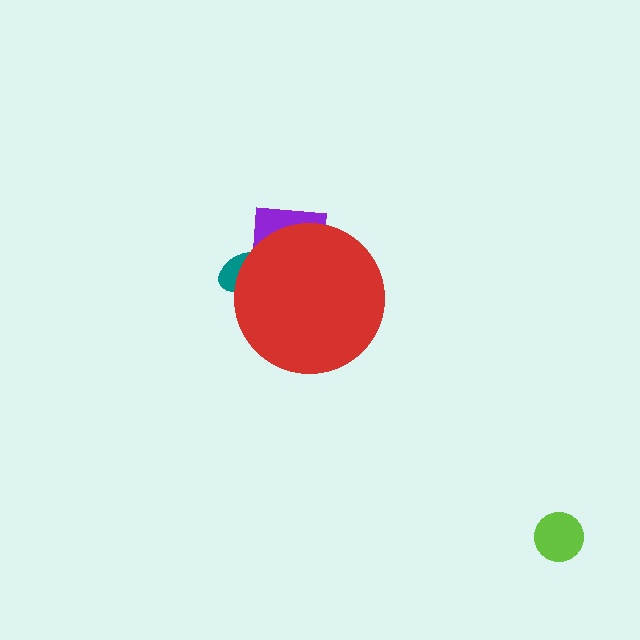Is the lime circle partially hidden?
No, the lime circle is fully visible.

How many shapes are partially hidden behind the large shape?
2 shapes are partially hidden.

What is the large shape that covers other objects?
A red circle.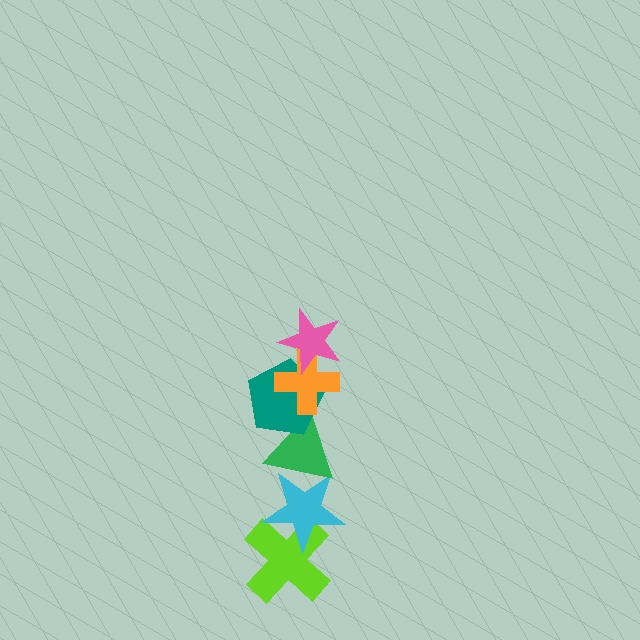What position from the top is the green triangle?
The green triangle is 4th from the top.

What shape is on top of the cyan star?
The green triangle is on top of the cyan star.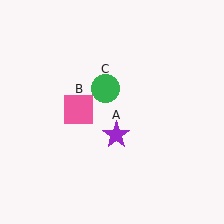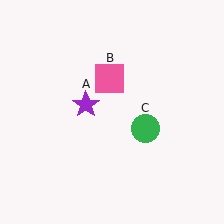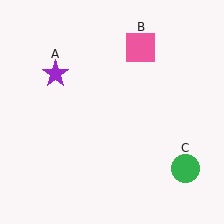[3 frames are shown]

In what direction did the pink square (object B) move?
The pink square (object B) moved up and to the right.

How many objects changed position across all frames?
3 objects changed position: purple star (object A), pink square (object B), green circle (object C).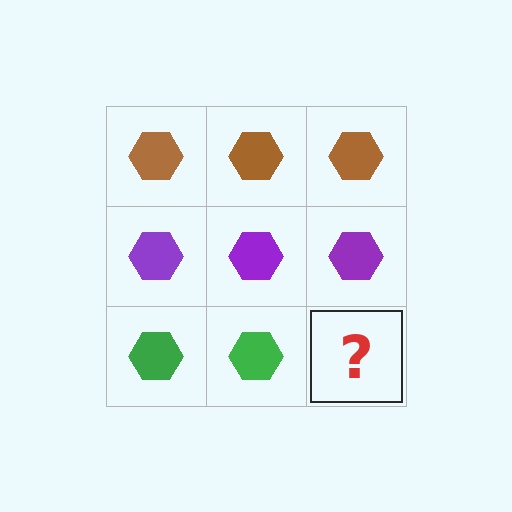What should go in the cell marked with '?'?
The missing cell should contain a green hexagon.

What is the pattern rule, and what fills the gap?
The rule is that each row has a consistent color. The gap should be filled with a green hexagon.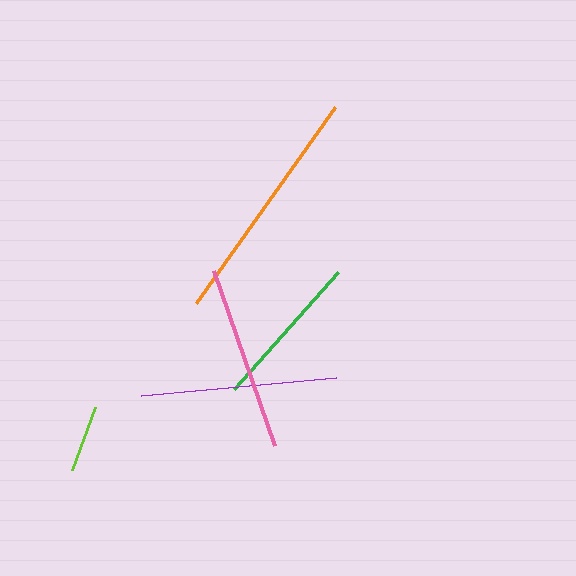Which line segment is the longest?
The orange line is the longest at approximately 240 pixels.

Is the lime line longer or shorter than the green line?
The green line is longer than the lime line.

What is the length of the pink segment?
The pink segment is approximately 185 pixels long.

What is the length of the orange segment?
The orange segment is approximately 240 pixels long.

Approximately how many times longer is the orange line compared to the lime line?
The orange line is approximately 3.6 times the length of the lime line.